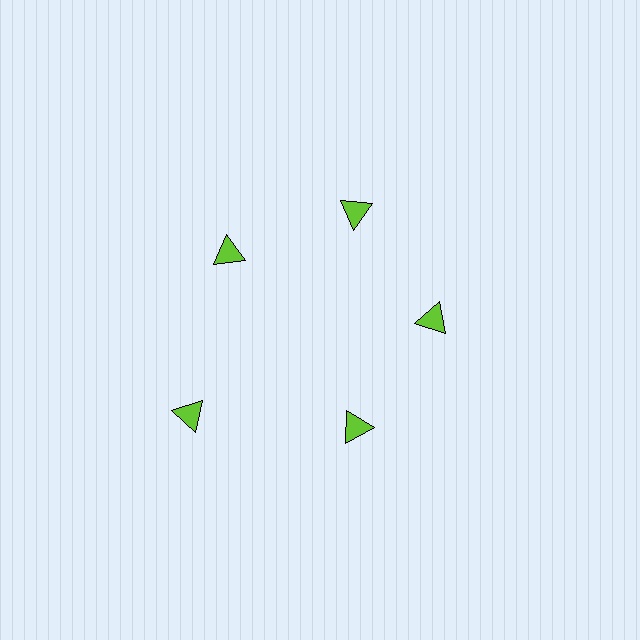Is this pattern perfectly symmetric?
No. The 5 lime triangles are arranged in a ring, but one element near the 8 o'clock position is pushed outward from the center, breaking the 5-fold rotational symmetry.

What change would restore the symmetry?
The symmetry would be restored by moving it inward, back onto the ring so that all 5 triangles sit at equal angles and equal distance from the center.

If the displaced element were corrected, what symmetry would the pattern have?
It would have 5-fold rotational symmetry — the pattern would map onto itself every 72 degrees.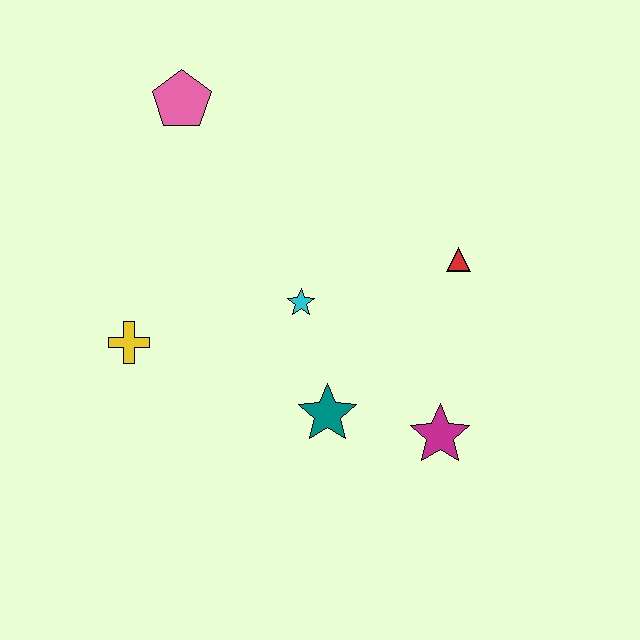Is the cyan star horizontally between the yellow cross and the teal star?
Yes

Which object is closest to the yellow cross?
The cyan star is closest to the yellow cross.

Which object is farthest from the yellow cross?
The red triangle is farthest from the yellow cross.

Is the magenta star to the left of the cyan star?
No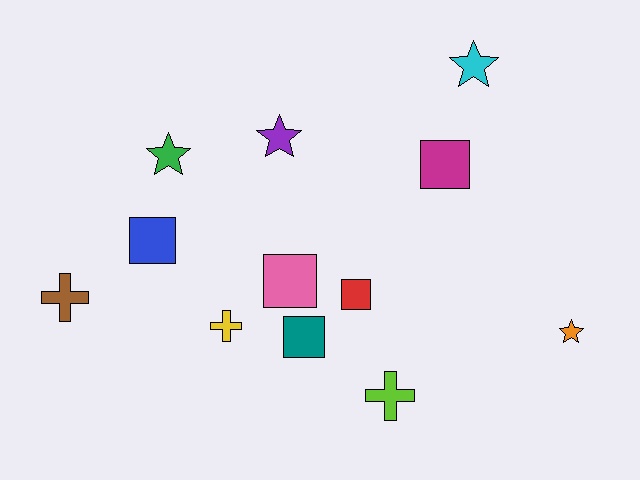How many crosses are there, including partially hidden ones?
There are 3 crosses.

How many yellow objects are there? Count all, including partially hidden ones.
There is 1 yellow object.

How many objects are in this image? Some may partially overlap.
There are 12 objects.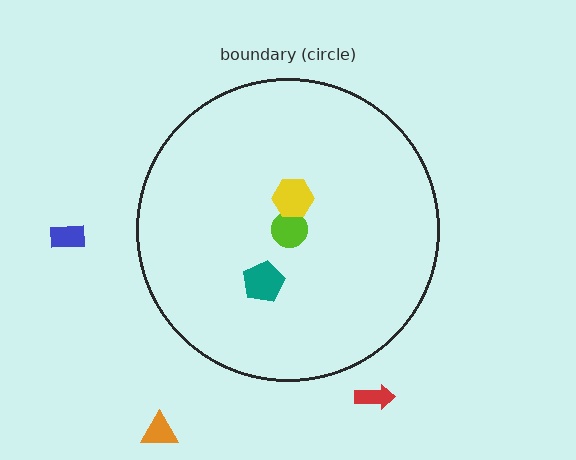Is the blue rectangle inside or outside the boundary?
Outside.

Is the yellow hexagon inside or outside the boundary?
Inside.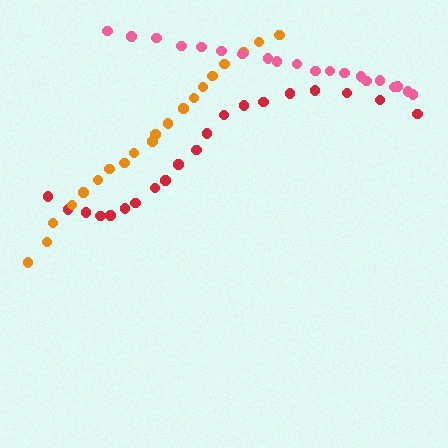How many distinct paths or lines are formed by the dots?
There are 3 distinct paths.